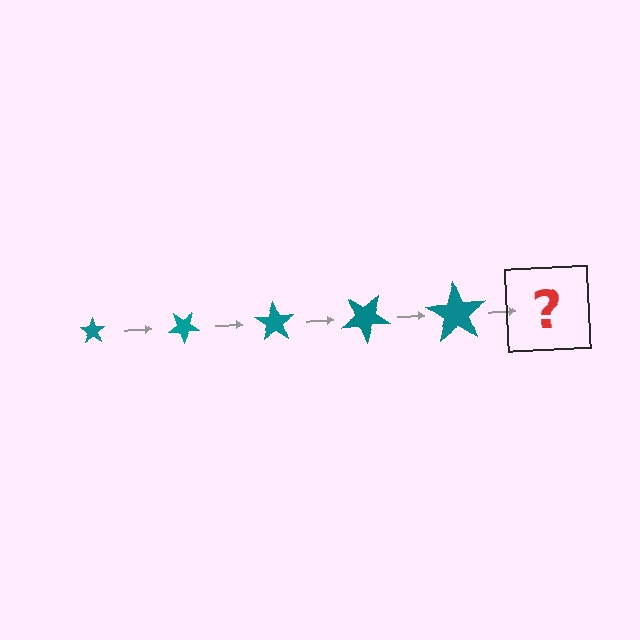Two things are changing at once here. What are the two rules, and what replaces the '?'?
The two rules are that the star grows larger each step and it rotates 35 degrees each step. The '?' should be a star, larger than the previous one and rotated 175 degrees from the start.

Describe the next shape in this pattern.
It should be a star, larger than the previous one and rotated 175 degrees from the start.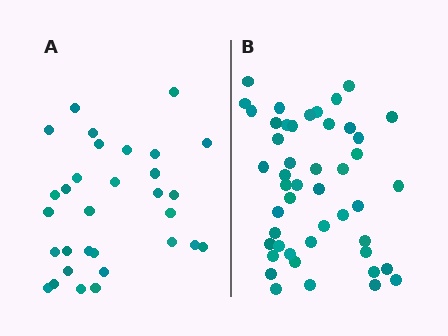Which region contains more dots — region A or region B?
Region B (the right region) has more dots.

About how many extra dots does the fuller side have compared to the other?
Region B has approximately 15 more dots than region A.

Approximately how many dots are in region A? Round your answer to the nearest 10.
About 30 dots. (The exact count is 31, which rounds to 30.)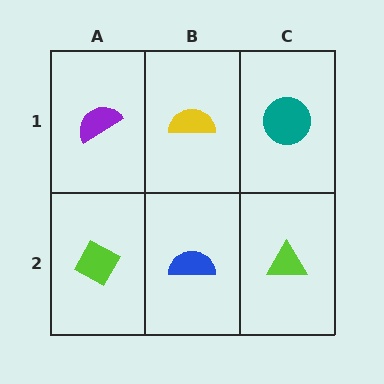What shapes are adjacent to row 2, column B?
A yellow semicircle (row 1, column B), a lime diamond (row 2, column A), a lime triangle (row 2, column C).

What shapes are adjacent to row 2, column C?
A teal circle (row 1, column C), a blue semicircle (row 2, column B).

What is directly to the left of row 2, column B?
A lime diamond.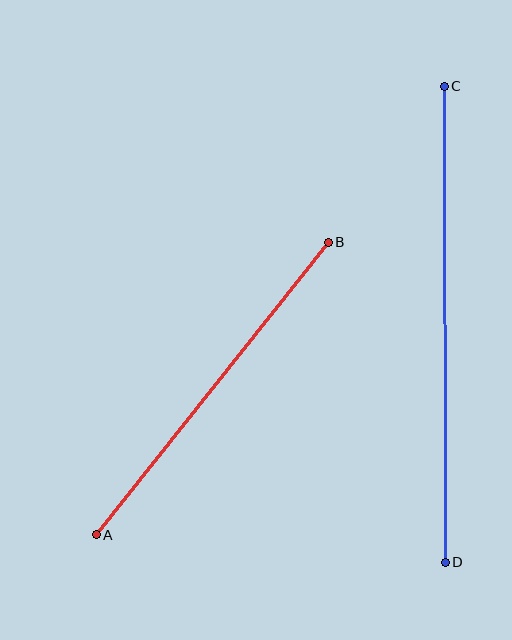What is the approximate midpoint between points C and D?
The midpoint is at approximately (445, 324) pixels.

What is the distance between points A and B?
The distance is approximately 373 pixels.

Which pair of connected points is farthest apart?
Points C and D are farthest apart.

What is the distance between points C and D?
The distance is approximately 476 pixels.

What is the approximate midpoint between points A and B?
The midpoint is at approximately (212, 389) pixels.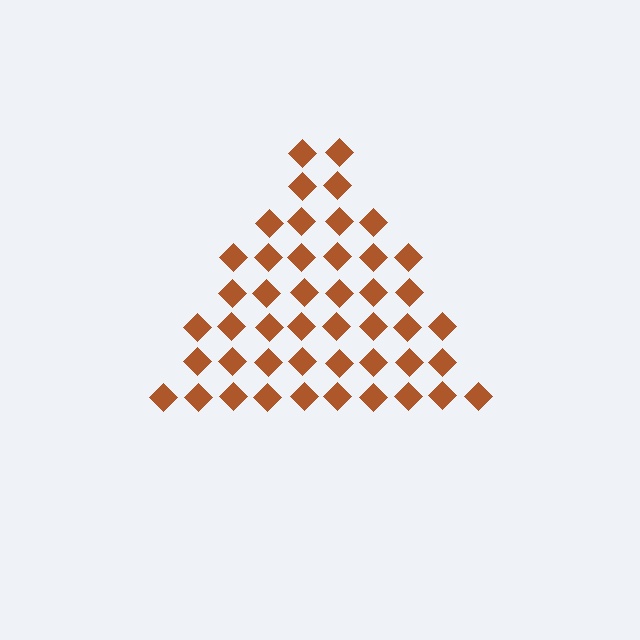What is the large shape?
The large shape is a triangle.